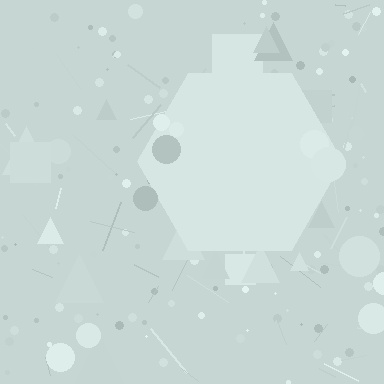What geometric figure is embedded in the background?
A hexagon is embedded in the background.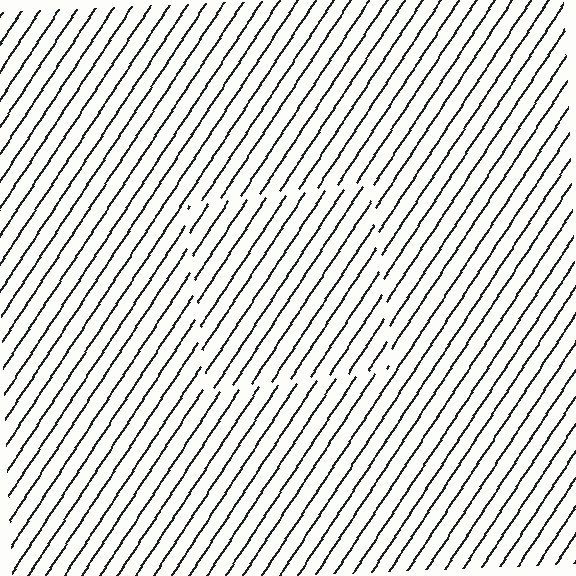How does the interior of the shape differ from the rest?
The interior of the shape contains the same grating, shifted by half a period — the contour is defined by the phase discontinuity where line-ends from the inner and outer gratings abut.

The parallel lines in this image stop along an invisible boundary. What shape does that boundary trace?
An illusory square. The interior of the shape contains the same grating, shifted by half a period — the contour is defined by the phase discontinuity where line-ends from the inner and outer gratings abut.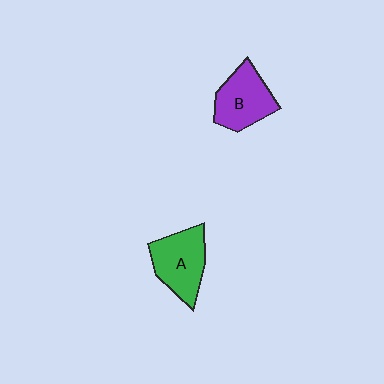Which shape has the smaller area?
Shape B (purple).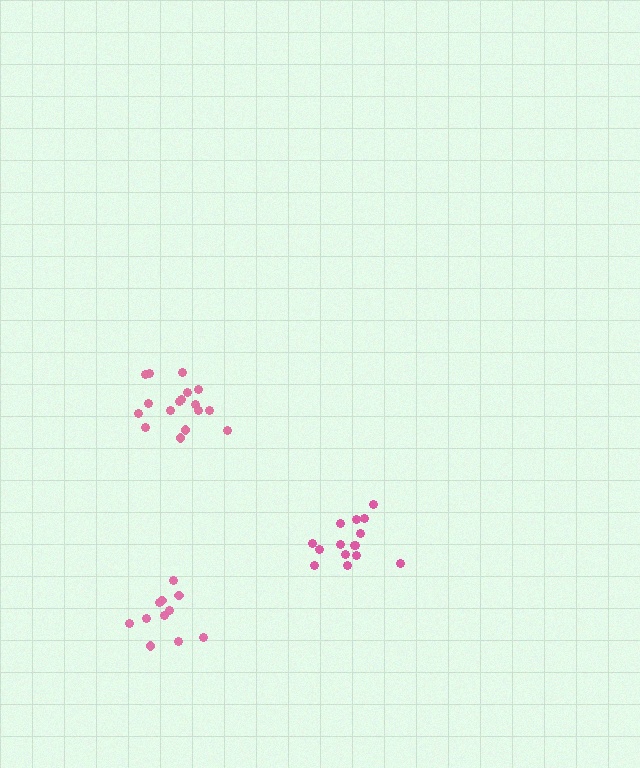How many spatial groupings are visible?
There are 3 spatial groupings.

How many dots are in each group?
Group 1: 11 dots, Group 2: 17 dots, Group 3: 15 dots (43 total).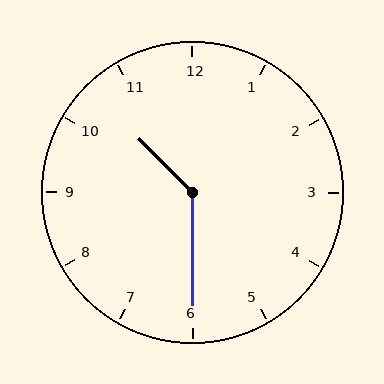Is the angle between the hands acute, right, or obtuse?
It is obtuse.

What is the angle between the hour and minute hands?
Approximately 135 degrees.